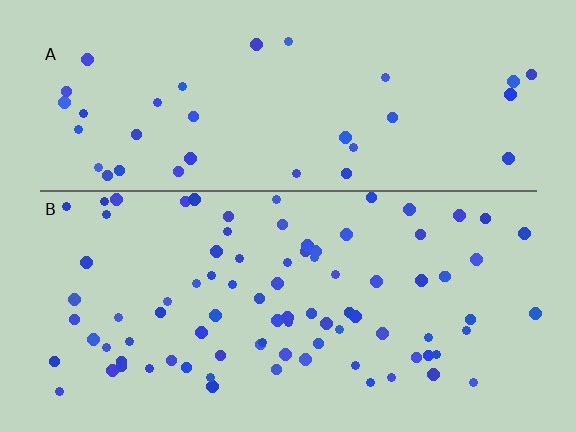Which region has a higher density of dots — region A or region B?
B (the bottom).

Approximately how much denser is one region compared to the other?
Approximately 2.4× — region B over region A.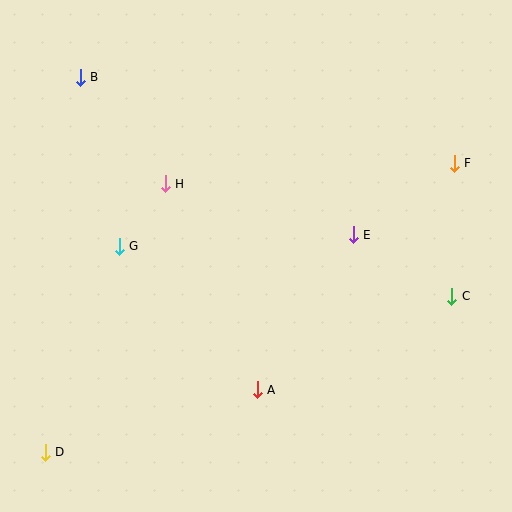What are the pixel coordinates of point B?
Point B is at (80, 77).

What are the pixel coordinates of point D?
Point D is at (45, 452).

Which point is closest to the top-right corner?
Point F is closest to the top-right corner.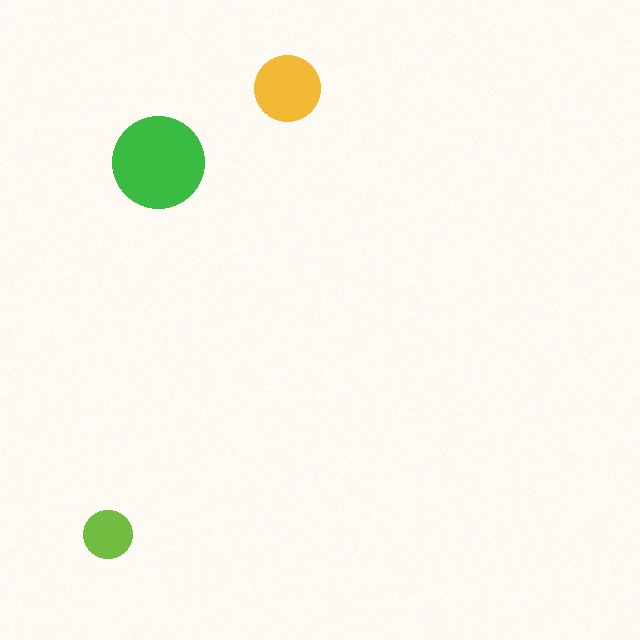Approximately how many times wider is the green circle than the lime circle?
About 2 times wider.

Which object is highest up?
The yellow circle is topmost.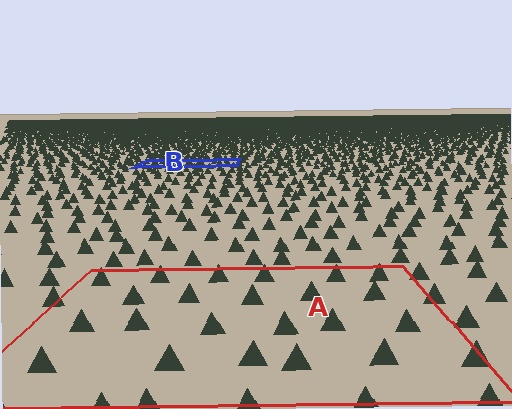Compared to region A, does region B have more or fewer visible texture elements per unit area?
Region B has more texture elements per unit area — they are packed more densely because it is farther away.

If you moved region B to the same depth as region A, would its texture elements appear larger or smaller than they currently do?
They would appear larger. At a closer depth, the same texture elements are projected at a bigger on-screen size.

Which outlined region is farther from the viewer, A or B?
Region B is farther from the viewer — the texture elements inside it appear smaller and more densely packed.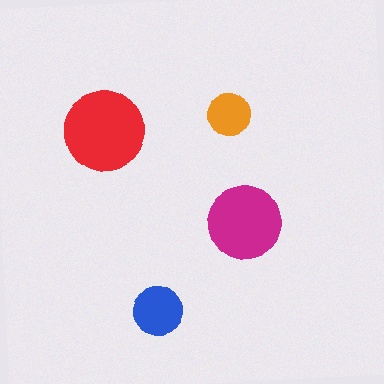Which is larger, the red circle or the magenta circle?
The red one.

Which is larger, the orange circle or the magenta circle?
The magenta one.